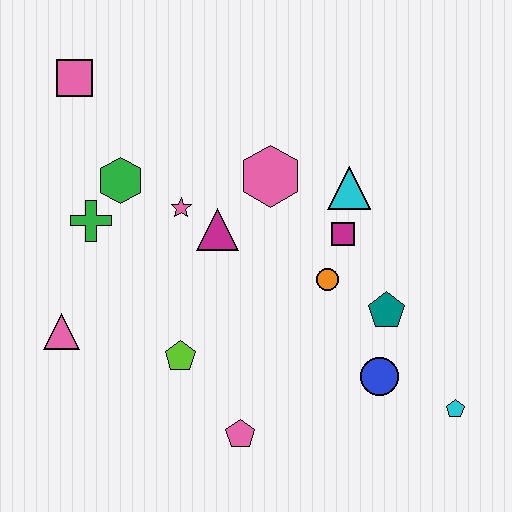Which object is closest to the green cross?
The green hexagon is closest to the green cross.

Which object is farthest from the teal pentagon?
The pink square is farthest from the teal pentagon.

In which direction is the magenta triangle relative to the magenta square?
The magenta triangle is to the left of the magenta square.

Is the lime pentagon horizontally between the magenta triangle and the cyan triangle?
No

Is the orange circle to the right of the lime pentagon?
Yes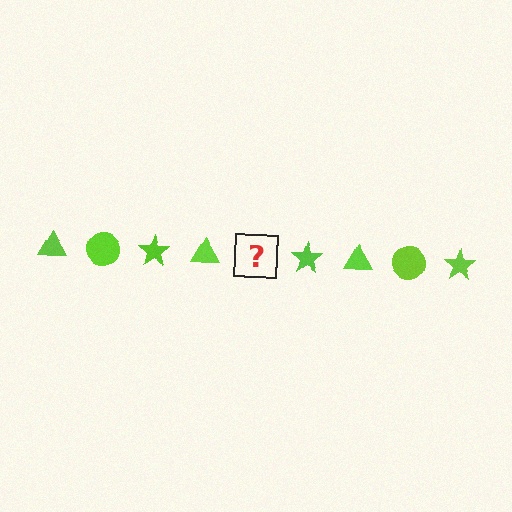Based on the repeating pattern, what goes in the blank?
The blank should be a lime circle.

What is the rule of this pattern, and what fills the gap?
The rule is that the pattern cycles through triangle, circle, star shapes in lime. The gap should be filled with a lime circle.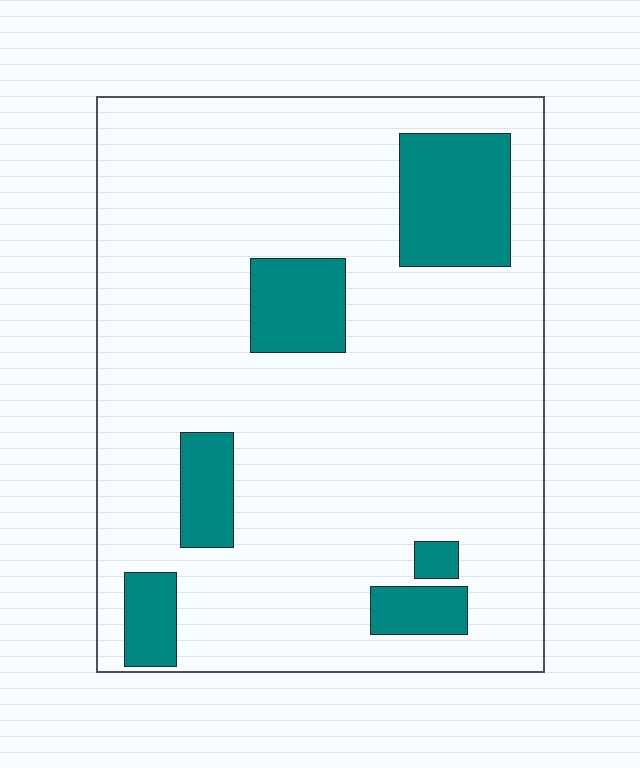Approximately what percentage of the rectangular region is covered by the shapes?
Approximately 15%.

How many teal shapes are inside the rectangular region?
6.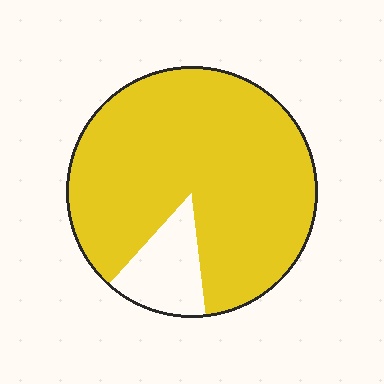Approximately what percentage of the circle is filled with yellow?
Approximately 85%.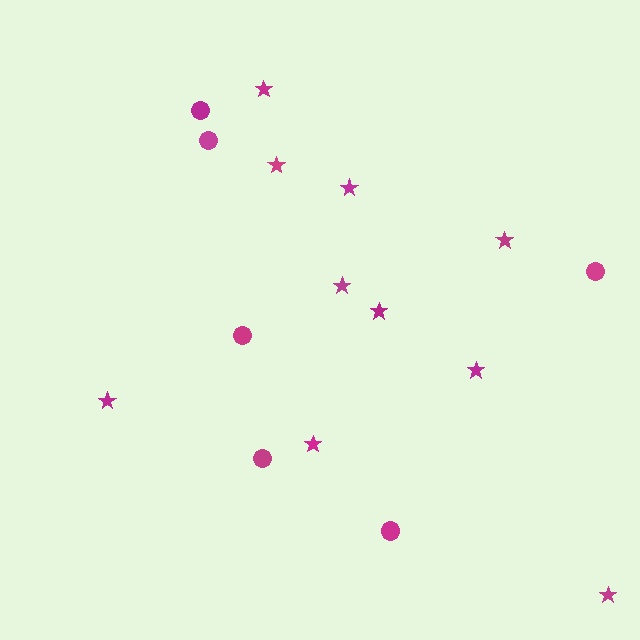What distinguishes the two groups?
There are 2 groups: one group of stars (10) and one group of circles (6).